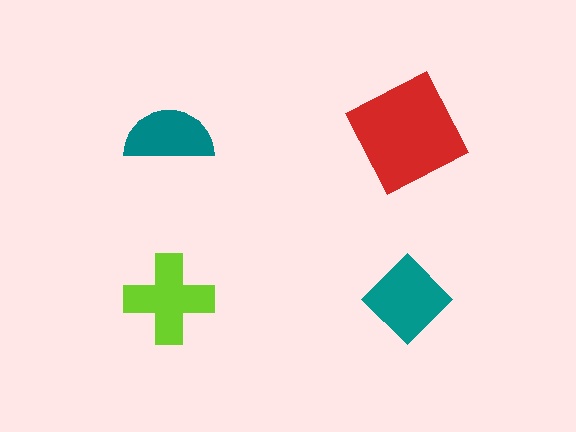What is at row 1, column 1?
A teal semicircle.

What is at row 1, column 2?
A red square.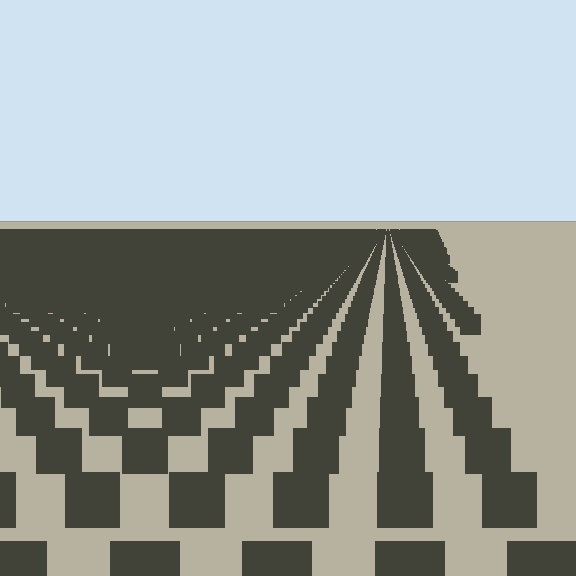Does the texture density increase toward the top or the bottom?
Density increases toward the top.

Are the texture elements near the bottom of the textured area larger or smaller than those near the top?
Larger. Near the bottom, elements are closer to the viewer and appear at a bigger on-screen size.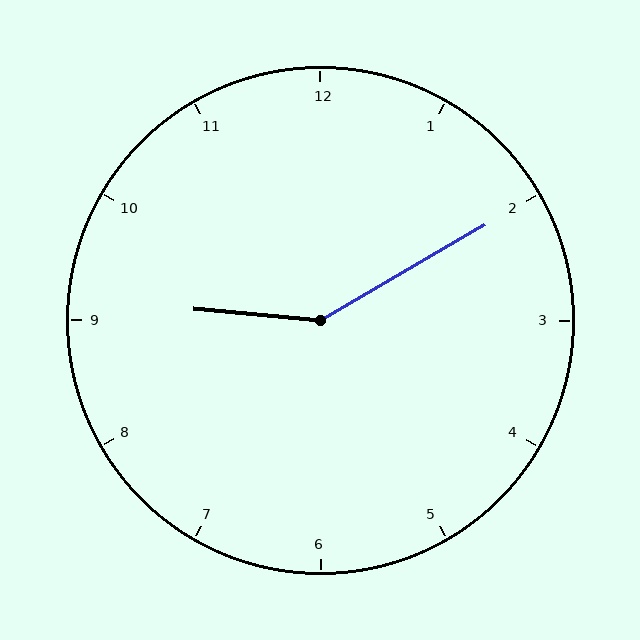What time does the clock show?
9:10.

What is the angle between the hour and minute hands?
Approximately 145 degrees.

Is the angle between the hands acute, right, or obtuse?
It is obtuse.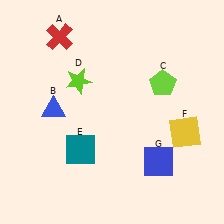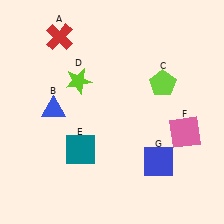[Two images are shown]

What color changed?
The square (F) changed from yellow in Image 1 to pink in Image 2.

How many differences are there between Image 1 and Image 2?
There is 1 difference between the two images.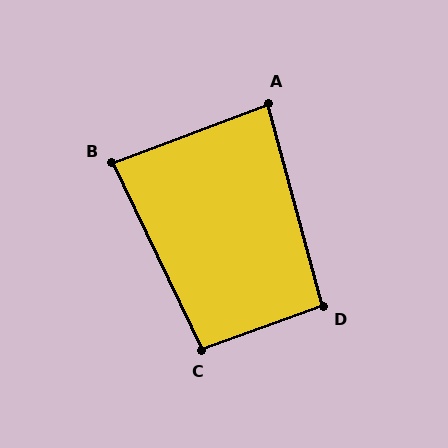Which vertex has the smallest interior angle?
A, at approximately 84 degrees.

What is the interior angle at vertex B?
Approximately 85 degrees (acute).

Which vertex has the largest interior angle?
C, at approximately 96 degrees.